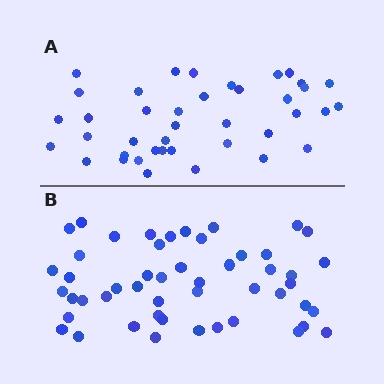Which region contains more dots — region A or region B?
Region B (the bottom region) has more dots.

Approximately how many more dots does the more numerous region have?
Region B has roughly 10 or so more dots than region A.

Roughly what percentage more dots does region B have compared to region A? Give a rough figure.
About 25% more.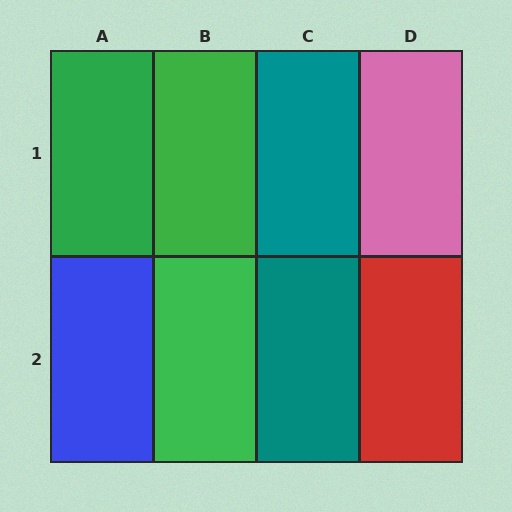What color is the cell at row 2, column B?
Green.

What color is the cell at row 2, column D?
Red.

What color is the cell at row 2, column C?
Teal.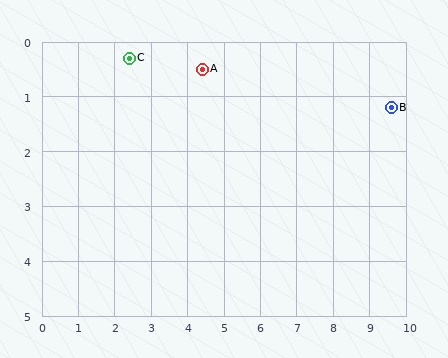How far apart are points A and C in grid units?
Points A and C are about 2.0 grid units apart.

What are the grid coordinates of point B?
Point B is at approximately (9.6, 1.2).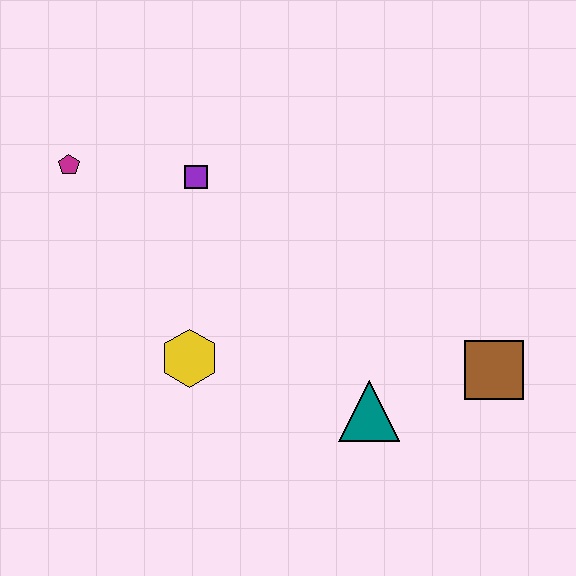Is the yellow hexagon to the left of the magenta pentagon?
No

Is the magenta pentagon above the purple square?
Yes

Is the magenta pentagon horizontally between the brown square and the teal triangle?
No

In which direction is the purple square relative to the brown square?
The purple square is to the left of the brown square.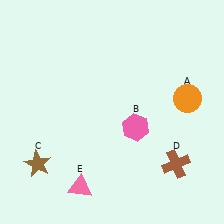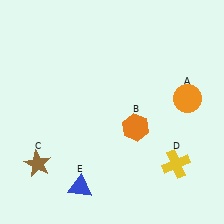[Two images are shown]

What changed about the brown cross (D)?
In Image 1, D is brown. In Image 2, it changed to yellow.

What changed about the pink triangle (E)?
In Image 1, E is pink. In Image 2, it changed to blue.